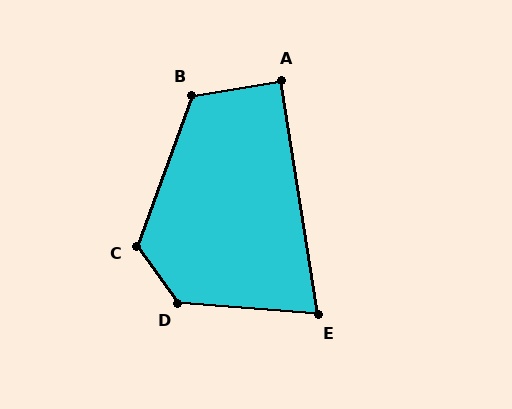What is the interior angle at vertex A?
Approximately 89 degrees (approximately right).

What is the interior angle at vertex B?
Approximately 119 degrees (obtuse).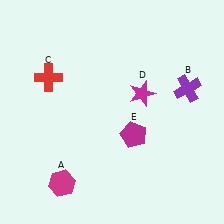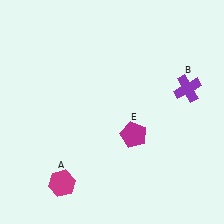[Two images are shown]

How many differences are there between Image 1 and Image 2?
There are 2 differences between the two images.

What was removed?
The red cross (C), the magenta star (D) were removed in Image 2.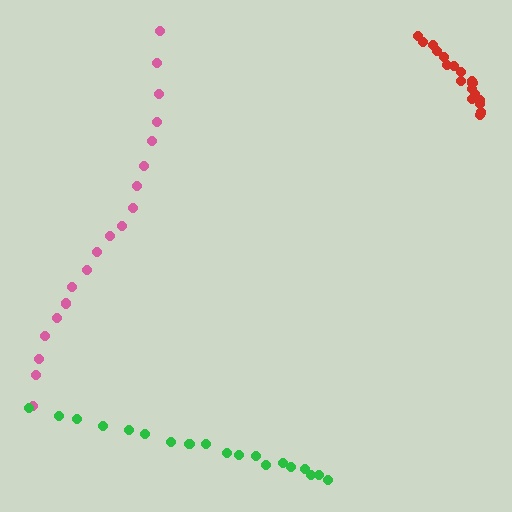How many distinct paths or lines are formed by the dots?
There are 3 distinct paths.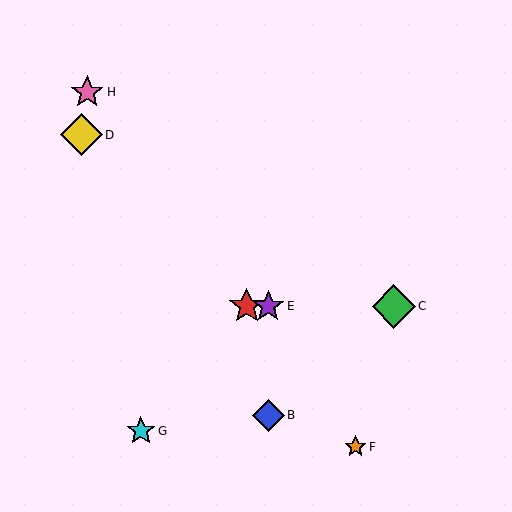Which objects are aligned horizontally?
Objects A, C, E are aligned horizontally.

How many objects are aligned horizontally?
3 objects (A, C, E) are aligned horizontally.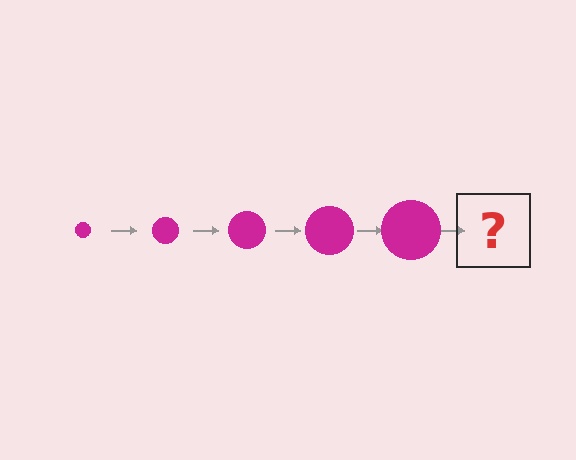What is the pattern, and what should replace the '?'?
The pattern is that the circle gets progressively larger each step. The '?' should be a magenta circle, larger than the previous one.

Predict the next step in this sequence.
The next step is a magenta circle, larger than the previous one.